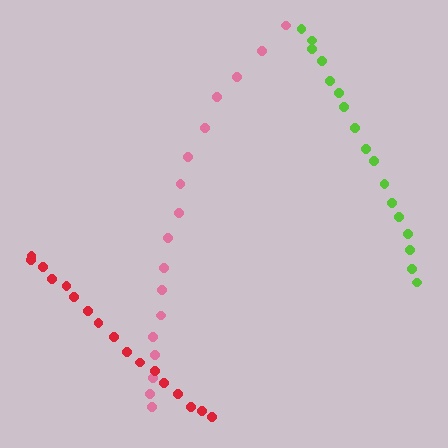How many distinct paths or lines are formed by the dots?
There are 3 distinct paths.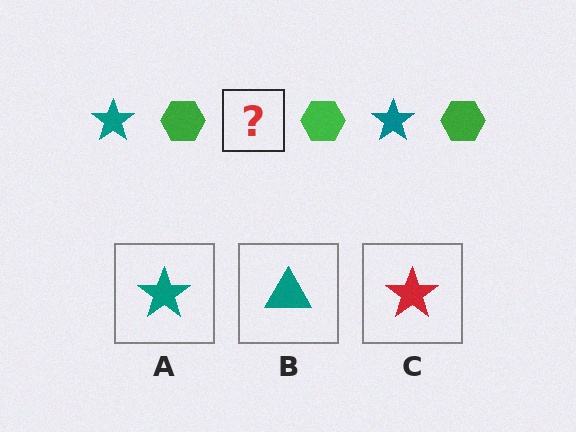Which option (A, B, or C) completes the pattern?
A.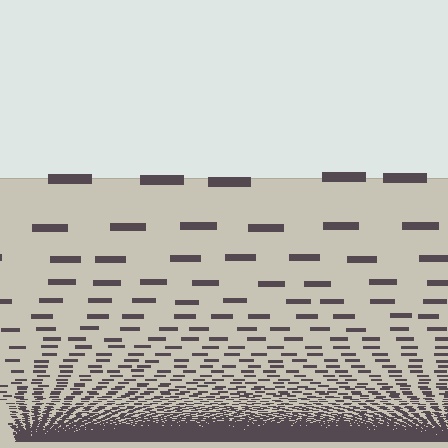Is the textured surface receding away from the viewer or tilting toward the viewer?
The surface appears to tilt toward the viewer. Texture elements get larger and sparser toward the top.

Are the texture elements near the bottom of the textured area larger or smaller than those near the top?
Smaller. The gradient is inverted — elements near the bottom are smaller and denser.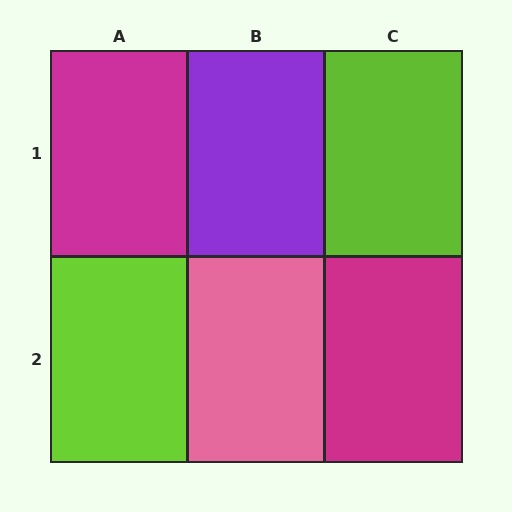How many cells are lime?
2 cells are lime.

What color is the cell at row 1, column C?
Lime.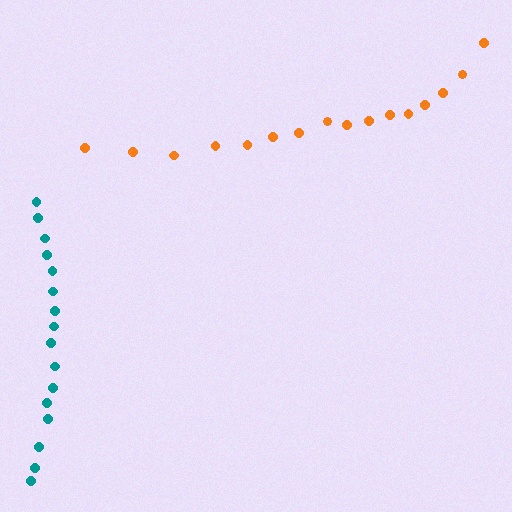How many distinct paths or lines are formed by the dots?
There are 2 distinct paths.